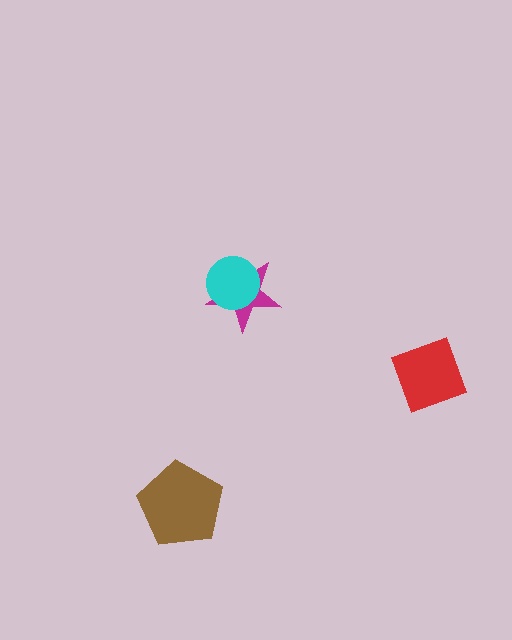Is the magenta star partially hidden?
Yes, it is partially covered by another shape.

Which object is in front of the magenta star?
The cyan circle is in front of the magenta star.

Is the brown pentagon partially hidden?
No, no other shape covers it.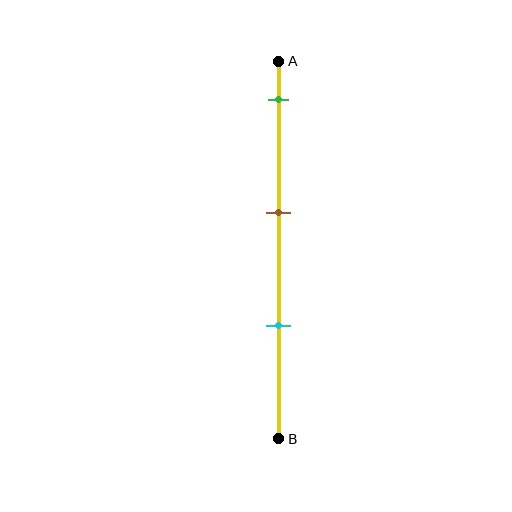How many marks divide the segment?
There are 3 marks dividing the segment.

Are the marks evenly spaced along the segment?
Yes, the marks are approximately evenly spaced.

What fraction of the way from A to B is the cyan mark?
The cyan mark is approximately 70% (0.7) of the way from A to B.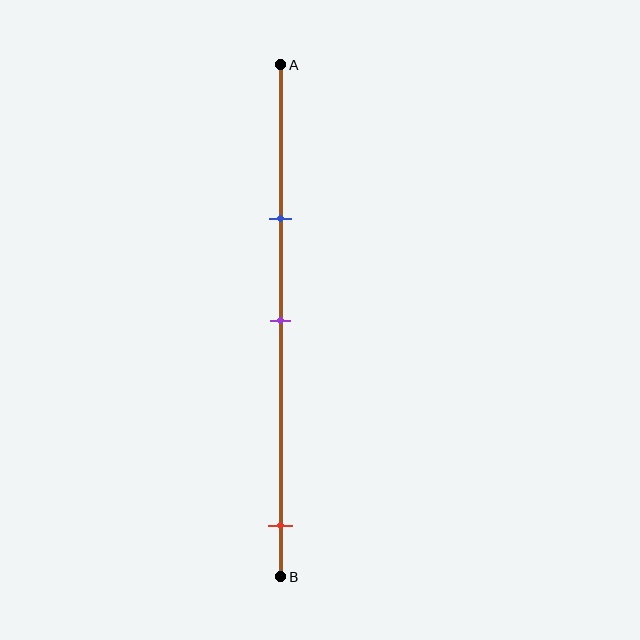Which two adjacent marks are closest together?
The blue and purple marks are the closest adjacent pair.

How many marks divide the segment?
There are 3 marks dividing the segment.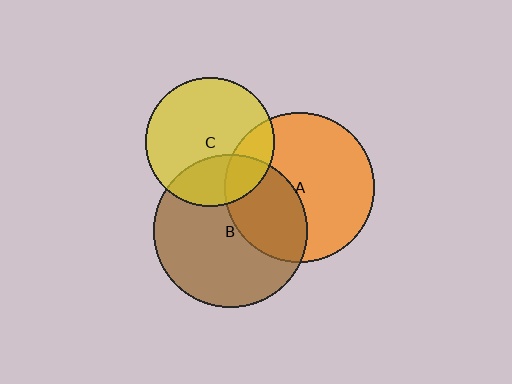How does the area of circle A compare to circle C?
Approximately 1.3 times.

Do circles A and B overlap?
Yes.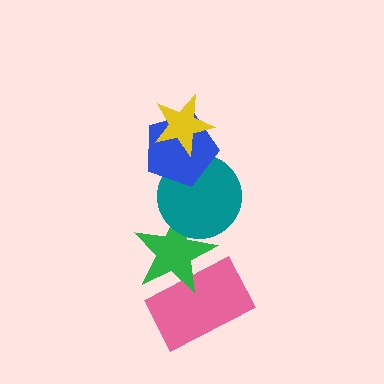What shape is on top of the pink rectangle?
The green star is on top of the pink rectangle.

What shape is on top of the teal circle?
The blue pentagon is on top of the teal circle.